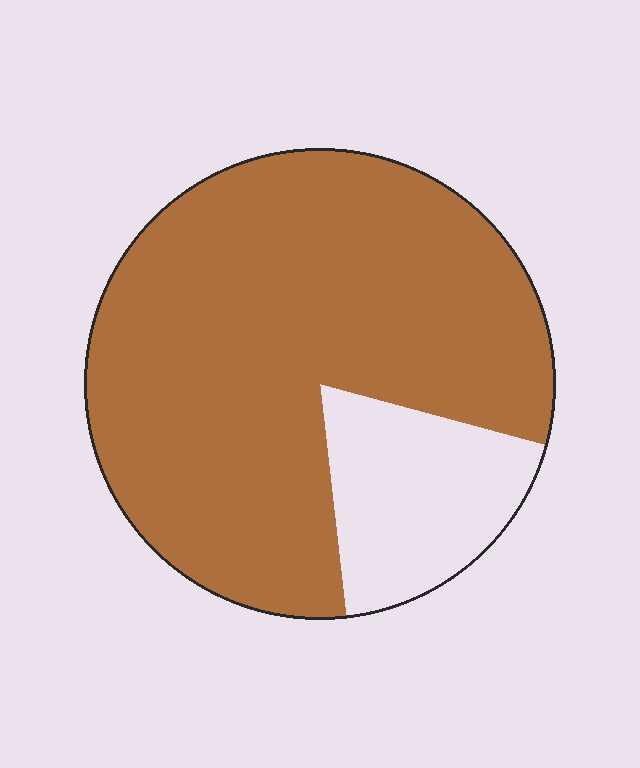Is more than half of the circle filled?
Yes.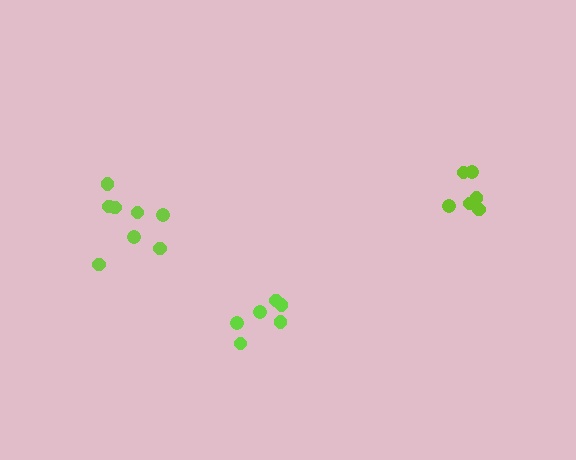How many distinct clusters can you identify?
There are 3 distinct clusters.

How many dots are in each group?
Group 1: 6 dots, Group 2: 7 dots, Group 3: 8 dots (21 total).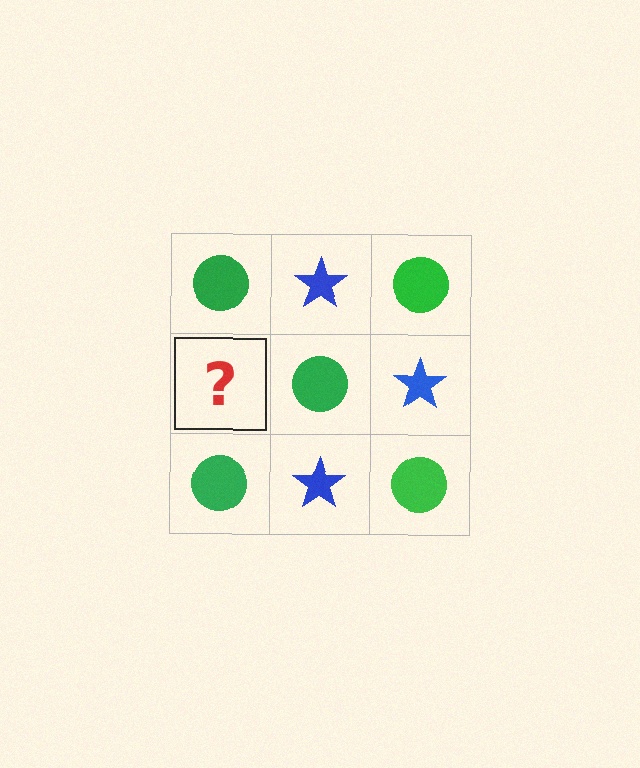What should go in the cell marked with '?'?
The missing cell should contain a blue star.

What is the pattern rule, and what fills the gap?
The rule is that it alternates green circle and blue star in a checkerboard pattern. The gap should be filled with a blue star.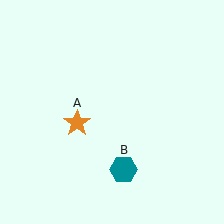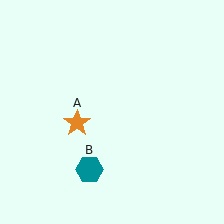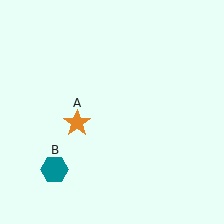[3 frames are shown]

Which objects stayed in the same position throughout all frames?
Orange star (object A) remained stationary.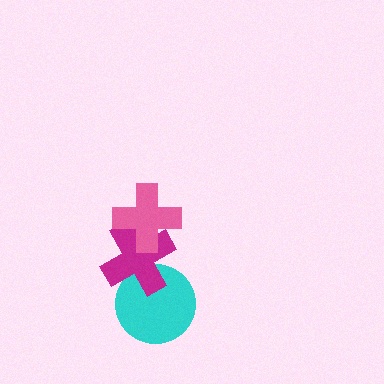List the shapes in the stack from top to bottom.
From top to bottom: the pink cross, the magenta cross, the cyan circle.